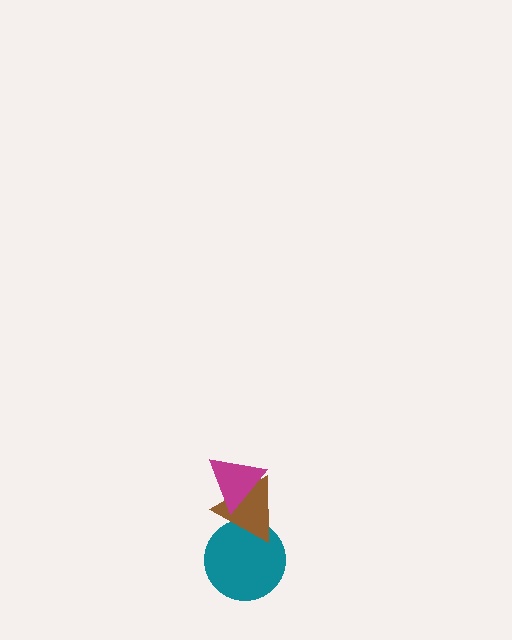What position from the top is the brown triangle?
The brown triangle is 2nd from the top.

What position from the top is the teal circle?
The teal circle is 3rd from the top.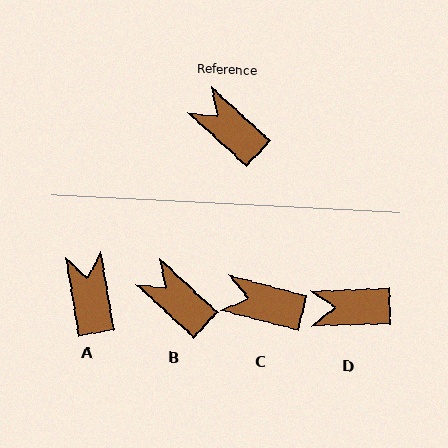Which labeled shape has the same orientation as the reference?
B.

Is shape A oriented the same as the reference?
No, it is off by about 38 degrees.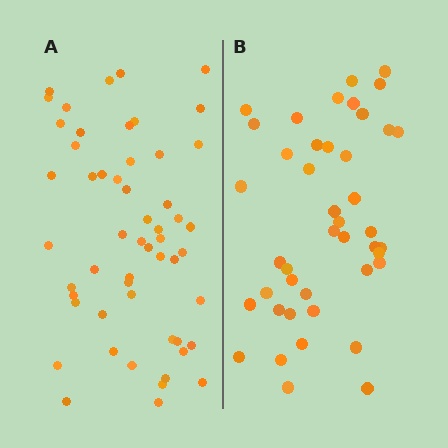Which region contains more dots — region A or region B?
Region A (the left region) has more dots.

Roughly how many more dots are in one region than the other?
Region A has roughly 12 or so more dots than region B.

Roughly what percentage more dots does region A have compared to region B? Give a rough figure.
About 25% more.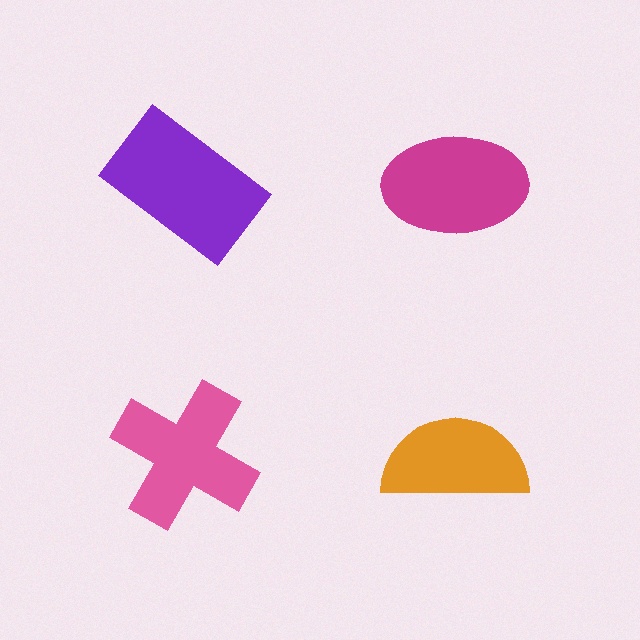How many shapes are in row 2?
2 shapes.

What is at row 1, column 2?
A magenta ellipse.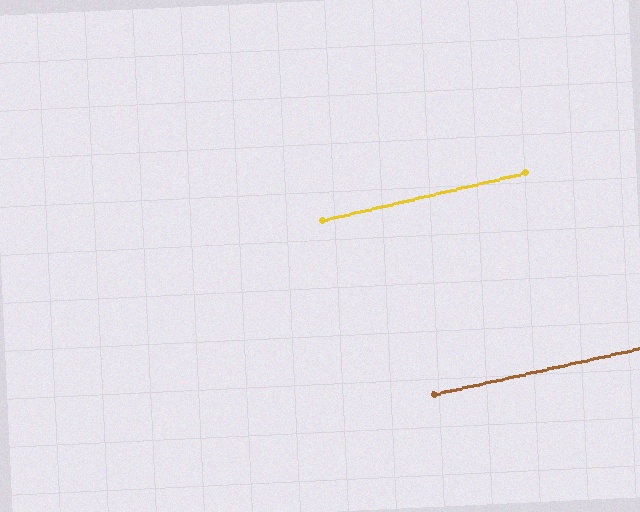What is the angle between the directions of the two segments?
Approximately 1 degree.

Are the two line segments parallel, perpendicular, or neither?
Parallel — their directions differ by only 0.6°.